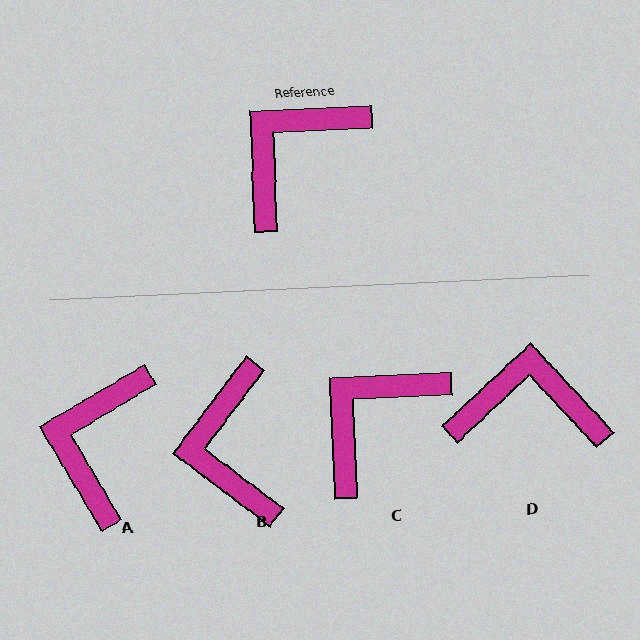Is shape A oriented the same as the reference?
No, it is off by about 29 degrees.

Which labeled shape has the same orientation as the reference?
C.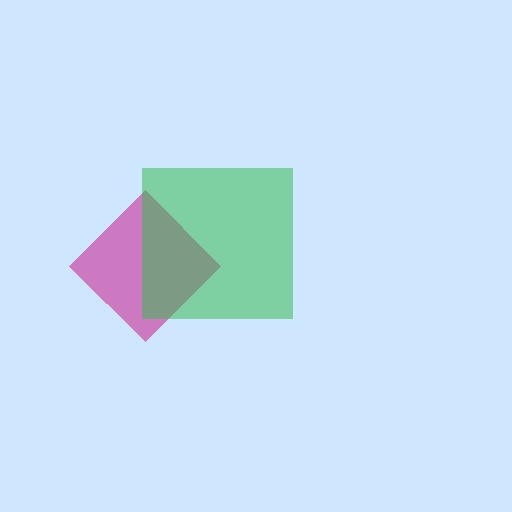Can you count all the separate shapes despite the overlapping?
Yes, there are 2 separate shapes.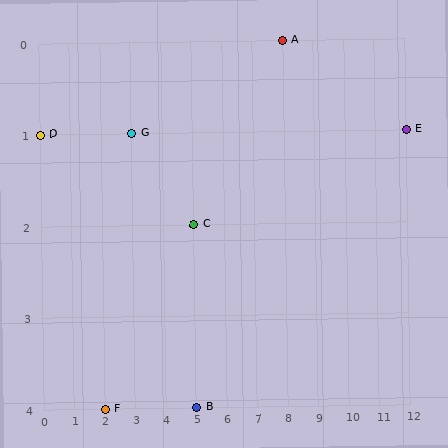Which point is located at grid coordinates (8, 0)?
Point A is at (8, 0).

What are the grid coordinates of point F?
Point F is at grid coordinates (2, 4).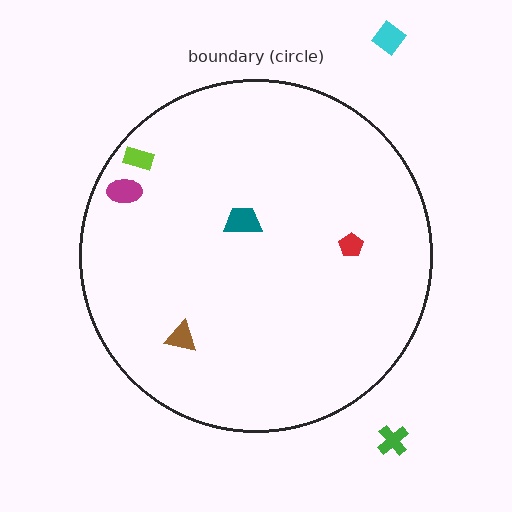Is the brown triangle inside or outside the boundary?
Inside.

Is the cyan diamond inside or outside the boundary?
Outside.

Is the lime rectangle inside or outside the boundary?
Inside.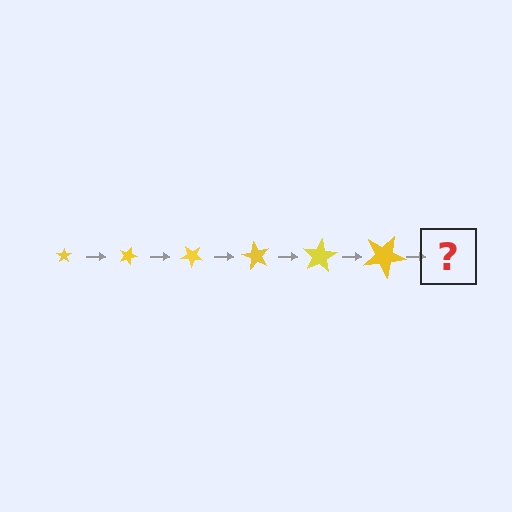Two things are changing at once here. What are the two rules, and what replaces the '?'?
The two rules are that the star grows larger each step and it rotates 20 degrees each step. The '?' should be a star, larger than the previous one and rotated 120 degrees from the start.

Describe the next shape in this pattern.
It should be a star, larger than the previous one and rotated 120 degrees from the start.